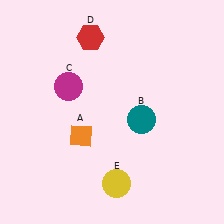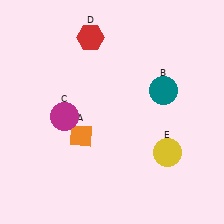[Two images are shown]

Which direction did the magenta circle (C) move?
The magenta circle (C) moved down.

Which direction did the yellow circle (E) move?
The yellow circle (E) moved right.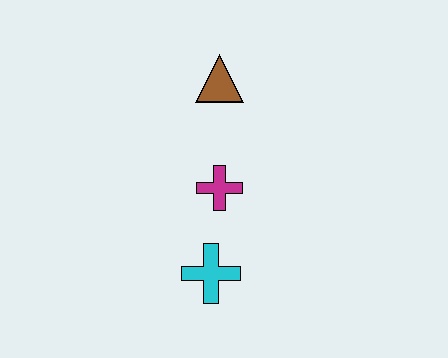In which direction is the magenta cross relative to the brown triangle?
The magenta cross is below the brown triangle.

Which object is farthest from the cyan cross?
The brown triangle is farthest from the cyan cross.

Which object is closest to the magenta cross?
The cyan cross is closest to the magenta cross.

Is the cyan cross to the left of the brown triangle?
Yes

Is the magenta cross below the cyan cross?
No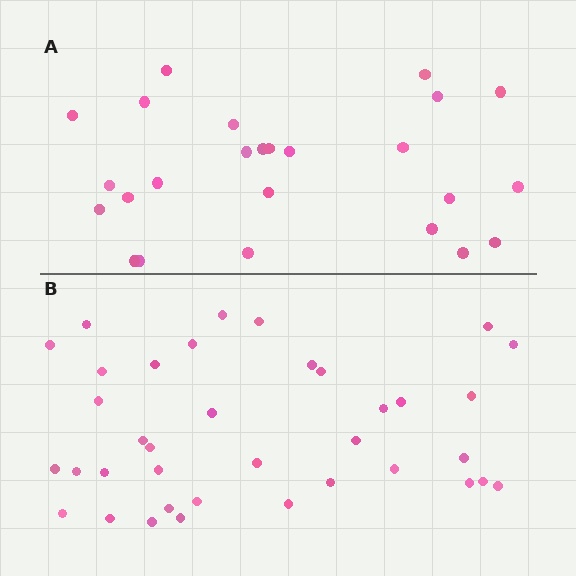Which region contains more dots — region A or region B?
Region B (the bottom region) has more dots.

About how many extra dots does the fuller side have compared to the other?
Region B has roughly 12 or so more dots than region A.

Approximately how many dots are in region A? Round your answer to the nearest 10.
About 20 dots. (The exact count is 25, which rounds to 20.)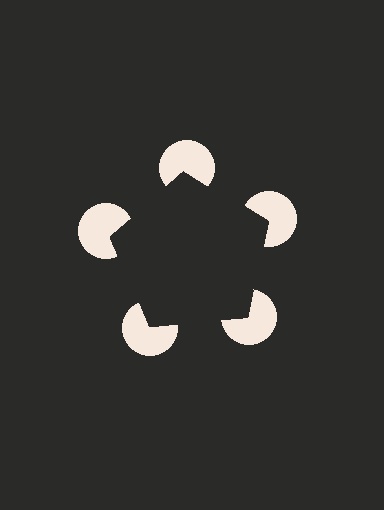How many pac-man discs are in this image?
There are 5 — one at each vertex of the illusory pentagon.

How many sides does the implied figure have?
5 sides.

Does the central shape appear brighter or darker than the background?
It typically appears slightly darker than the background, even though no actual brightness change is drawn.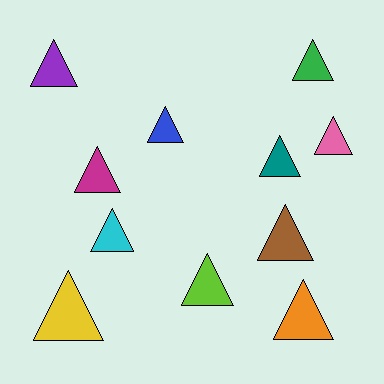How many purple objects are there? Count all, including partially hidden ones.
There is 1 purple object.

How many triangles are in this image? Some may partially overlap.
There are 11 triangles.